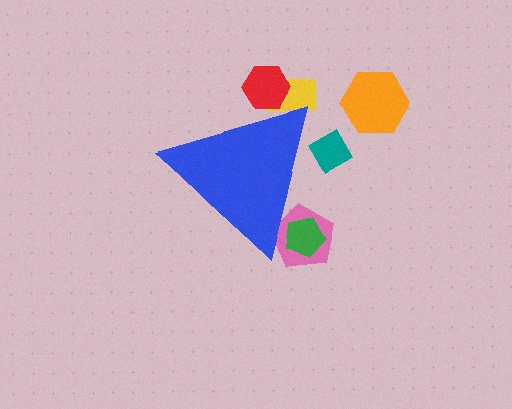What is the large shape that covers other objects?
A blue triangle.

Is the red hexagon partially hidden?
Yes, the red hexagon is partially hidden behind the blue triangle.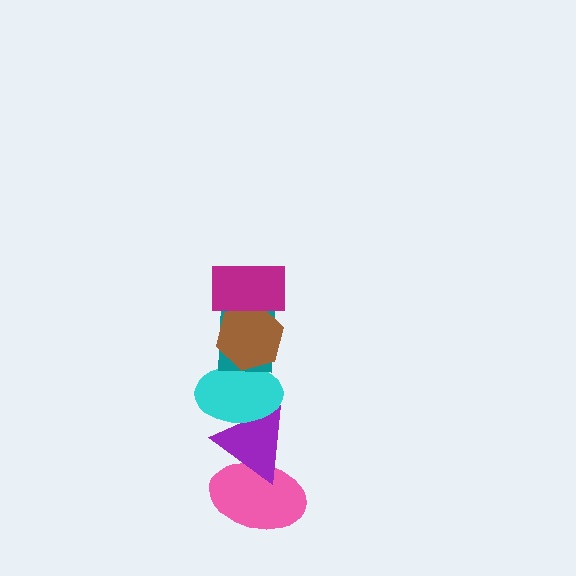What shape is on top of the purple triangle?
The cyan ellipse is on top of the purple triangle.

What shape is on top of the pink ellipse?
The purple triangle is on top of the pink ellipse.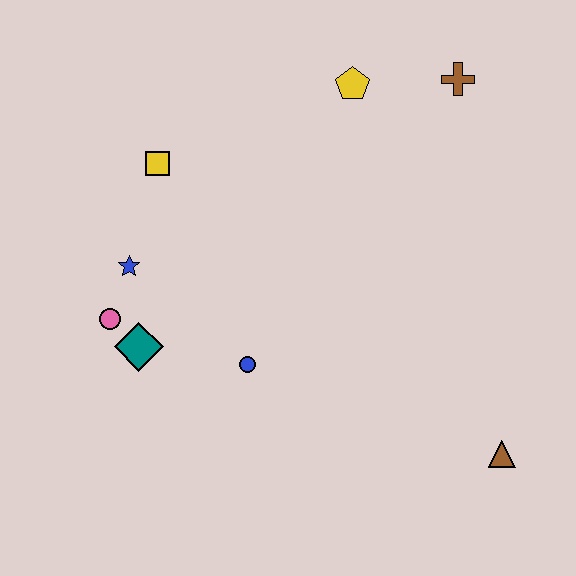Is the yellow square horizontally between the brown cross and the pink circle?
Yes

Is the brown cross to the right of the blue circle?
Yes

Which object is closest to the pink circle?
The teal diamond is closest to the pink circle.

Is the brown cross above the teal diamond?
Yes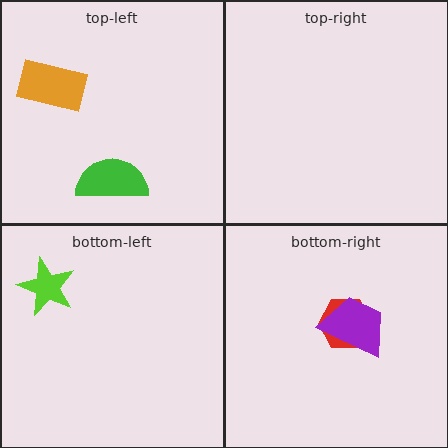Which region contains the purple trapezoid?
The bottom-right region.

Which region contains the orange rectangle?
The top-left region.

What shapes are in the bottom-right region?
The red hexagon, the purple trapezoid.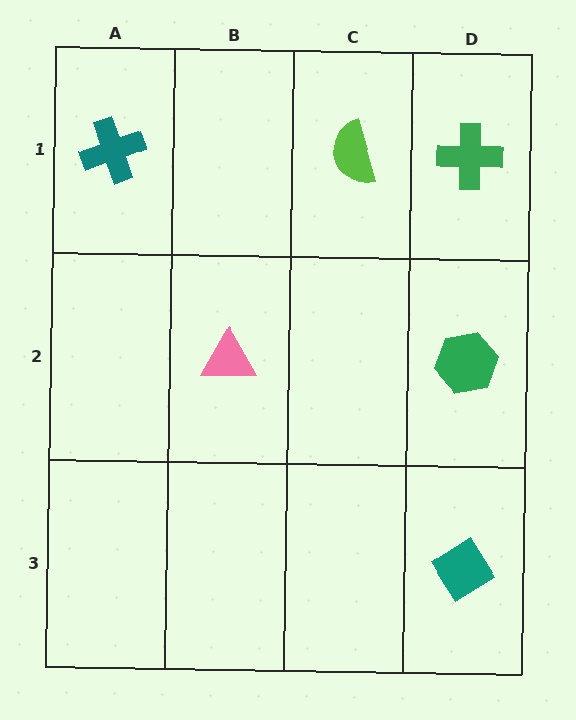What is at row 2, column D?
A green hexagon.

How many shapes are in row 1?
3 shapes.